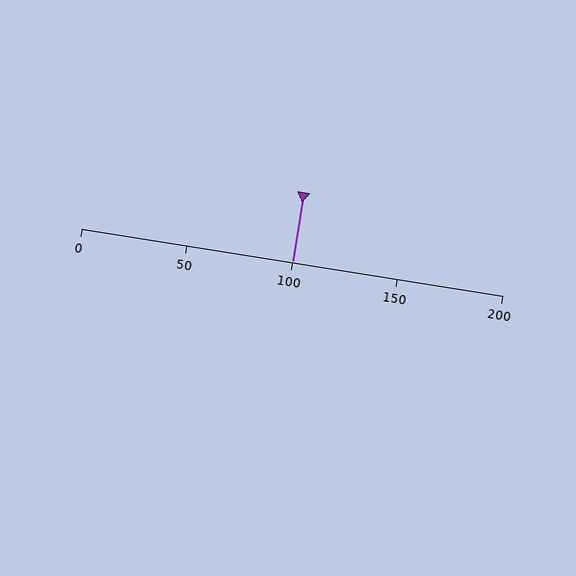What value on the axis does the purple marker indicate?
The marker indicates approximately 100.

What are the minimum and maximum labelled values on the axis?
The axis runs from 0 to 200.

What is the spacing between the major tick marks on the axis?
The major ticks are spaced 50 apart.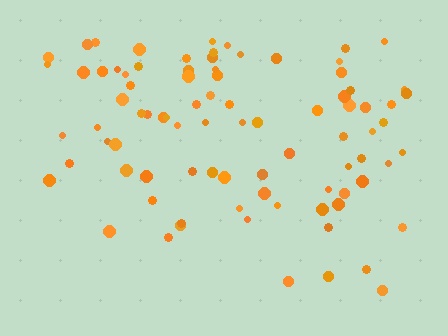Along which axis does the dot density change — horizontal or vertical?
Vertical.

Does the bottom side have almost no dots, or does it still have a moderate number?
Still a moderate number, just noticeably fewer than the top.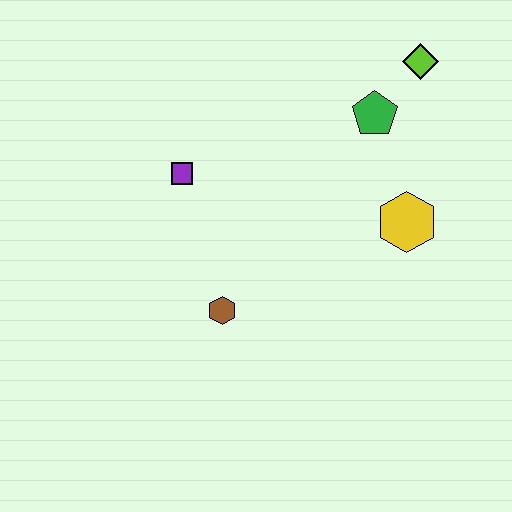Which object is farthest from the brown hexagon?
The lime diamond is farthest from the brown hexagon.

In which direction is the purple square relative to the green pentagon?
The purple square is to the left of the green pentagon.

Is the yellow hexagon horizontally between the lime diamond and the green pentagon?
Yes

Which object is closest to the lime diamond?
The green pentagon is closest to the lime diamond.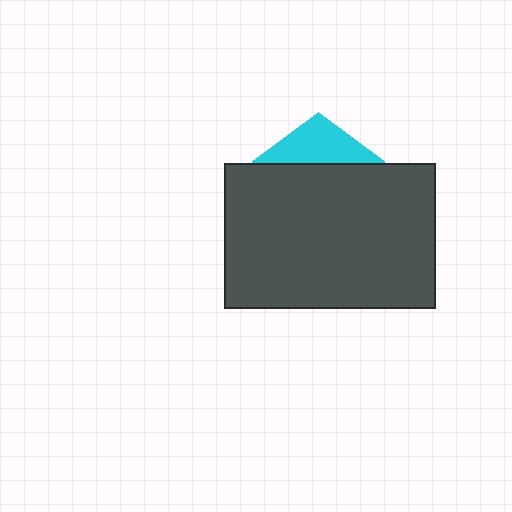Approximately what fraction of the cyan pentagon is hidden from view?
Roughly 70% of the cyan pentagon is hidden behind the dark gray rectangle.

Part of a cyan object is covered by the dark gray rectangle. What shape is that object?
It is a pentagon.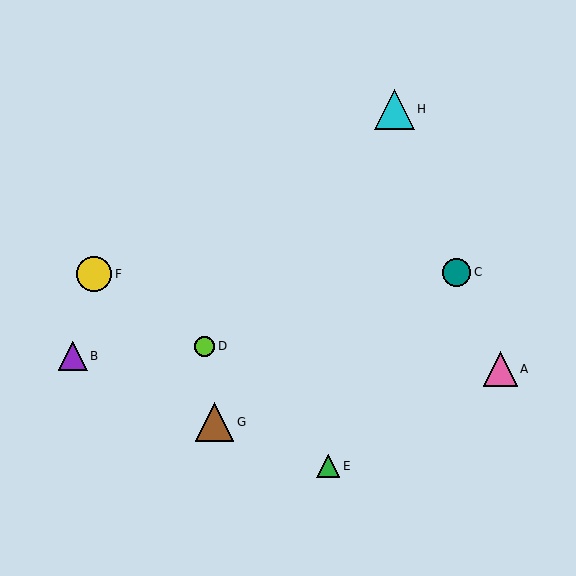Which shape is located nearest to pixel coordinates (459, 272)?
The teal circle (labeled C) at (457, 272) is nearest to that location.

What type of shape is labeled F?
Shape F is a yellow circle.